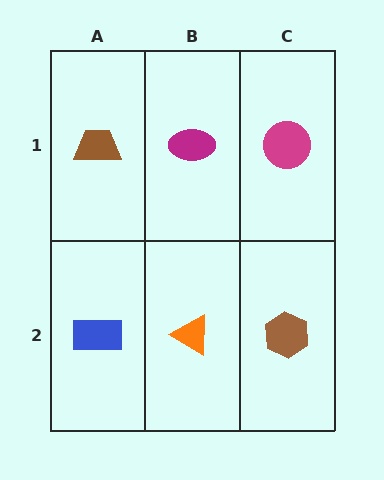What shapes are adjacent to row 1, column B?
An orange triangle (row 2, column B), a brown trapezoid (row 1, column A), a magenta circle (row 1, column C).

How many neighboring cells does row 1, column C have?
2.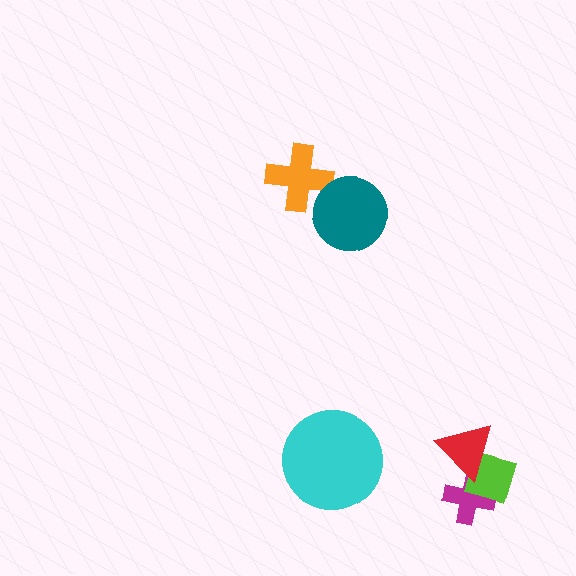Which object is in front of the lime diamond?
The red triangle is in front of the lime diamond.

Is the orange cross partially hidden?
Yes, it is partially covered by another shape.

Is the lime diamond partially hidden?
Yes, it is partially covered by another shape.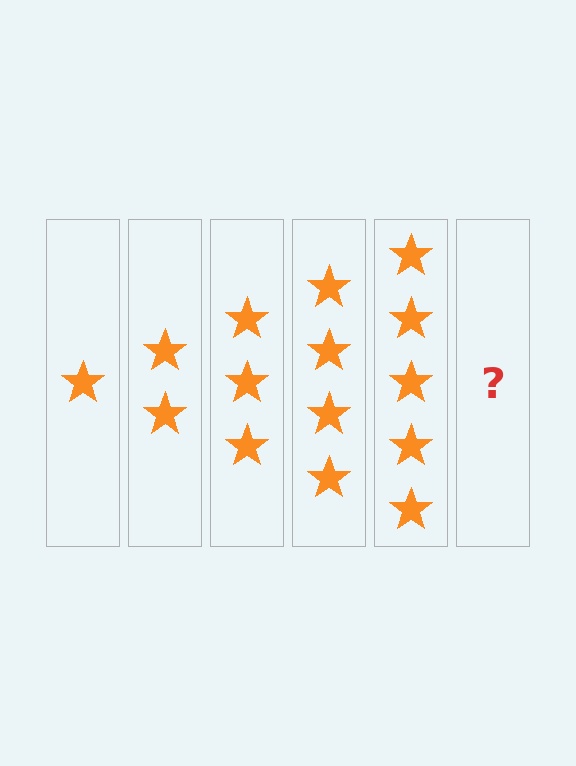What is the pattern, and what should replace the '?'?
The pattern is that each step adds one more star. The '?' should be 6 stars.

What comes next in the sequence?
The next element should be 6 stars.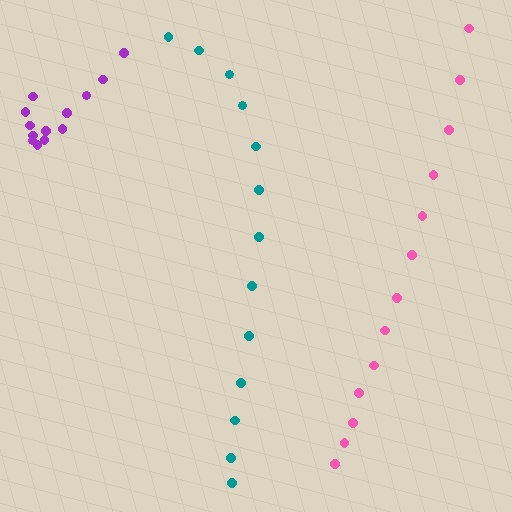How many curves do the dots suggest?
There are 3 distinct paths.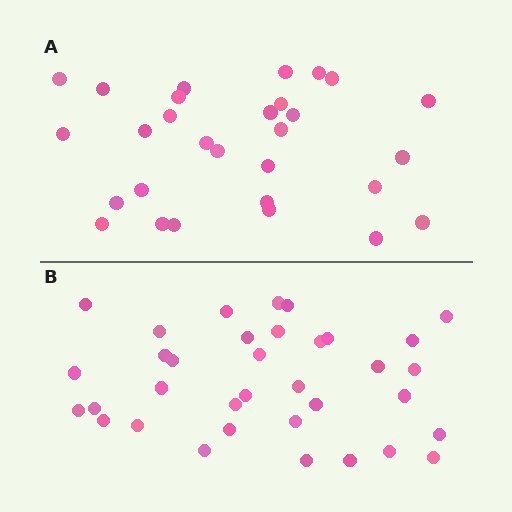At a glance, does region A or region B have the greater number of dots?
Region B (the bottom region) has more dots.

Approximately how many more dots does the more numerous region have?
Region B has about 6 more dots than region A.